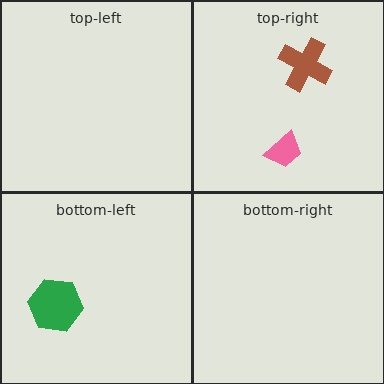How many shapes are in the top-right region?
2.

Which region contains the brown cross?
The top-right region.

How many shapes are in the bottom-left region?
1.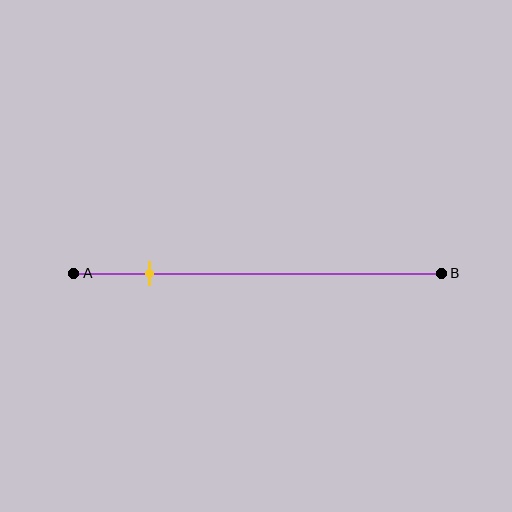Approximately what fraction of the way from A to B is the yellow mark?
The yellow mark is approximately 20% of the way from A to B.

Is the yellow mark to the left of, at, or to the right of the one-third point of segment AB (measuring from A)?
The yellow mark is to the left of the one-third point of segment AB.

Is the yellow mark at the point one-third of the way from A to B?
No, the mark is at about 20% from A, not at the 33% one-third point.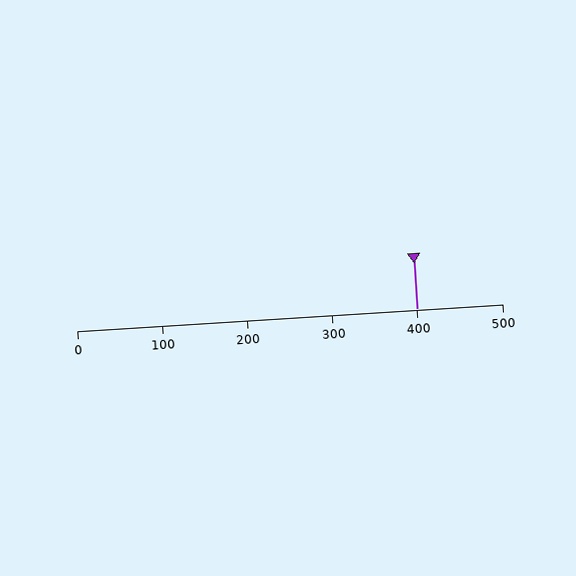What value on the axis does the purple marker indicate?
The marker indicates approximately 400.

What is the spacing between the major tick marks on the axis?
The major ticks are spaced 100 apart.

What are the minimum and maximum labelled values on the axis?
The axis runs from 0 to 500.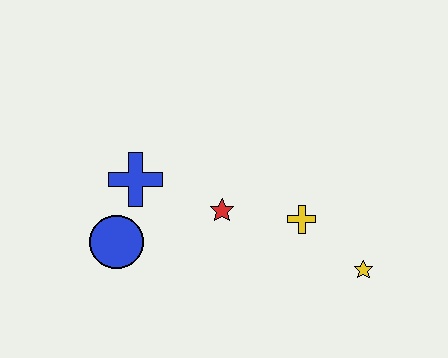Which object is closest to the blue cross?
The blue circle is closest to the blue cross.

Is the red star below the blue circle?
No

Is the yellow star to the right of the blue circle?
Yes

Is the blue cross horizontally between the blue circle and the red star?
Yes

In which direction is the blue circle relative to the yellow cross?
The blue circle is to the left of the yellow cross.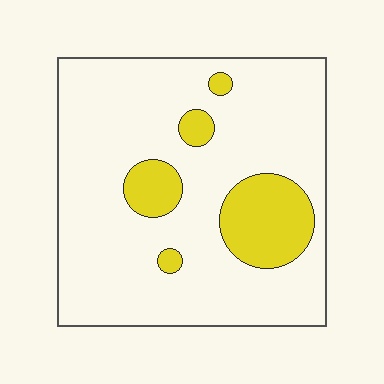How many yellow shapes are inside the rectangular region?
5.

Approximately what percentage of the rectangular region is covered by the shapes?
Approximately 15%.